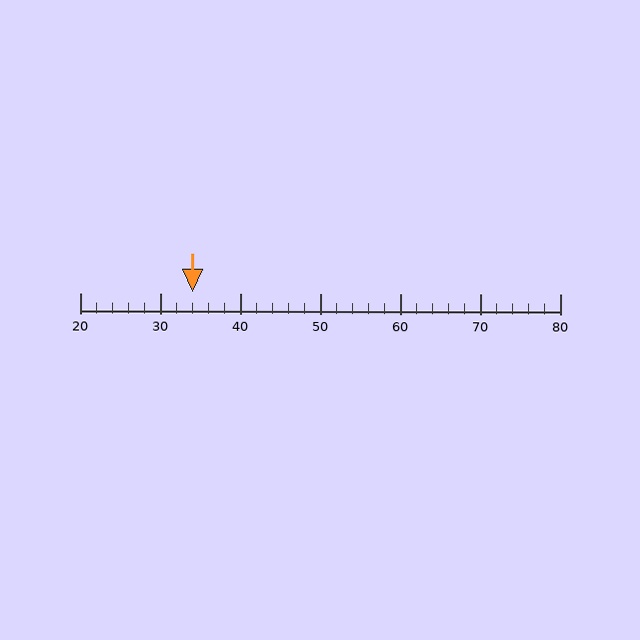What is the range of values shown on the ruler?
The ruler shows values from 20 to 80.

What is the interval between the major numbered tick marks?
The major tick marks are spaced 10 units apart.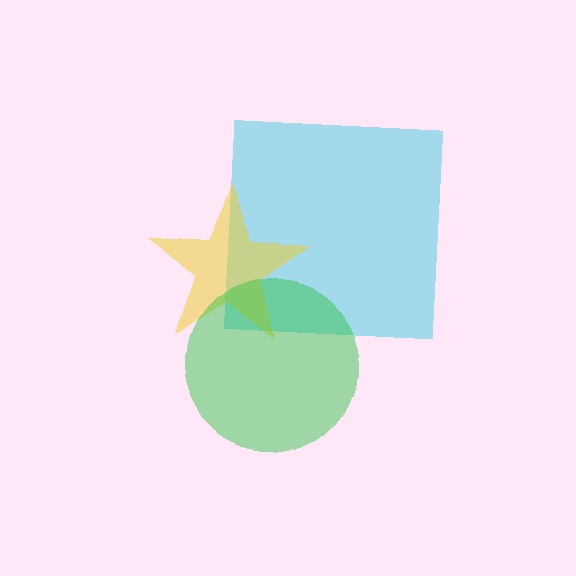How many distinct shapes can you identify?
There are 3 distinct shapes: a cyan square, a yellow star, a green circle.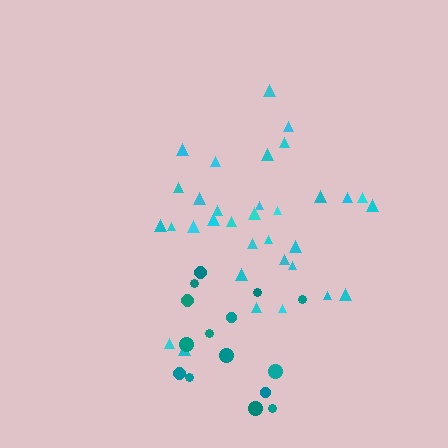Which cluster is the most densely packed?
Cyan.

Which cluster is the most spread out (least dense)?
Teal.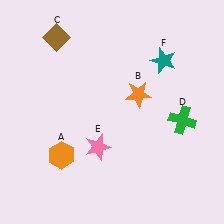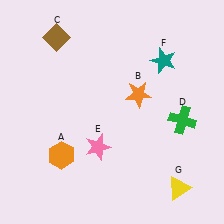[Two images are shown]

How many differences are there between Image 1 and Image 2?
There is 1 difference between the two images.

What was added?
A yellow triangle (G) was added in Image 2.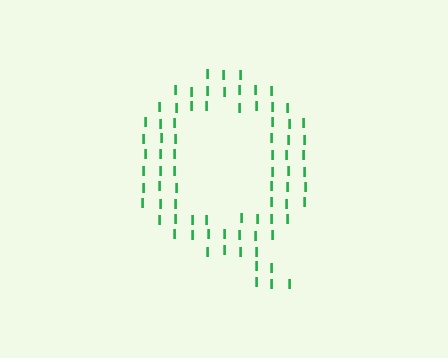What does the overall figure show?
The overall figure shows the letter Q.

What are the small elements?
The small elements are letter I's.